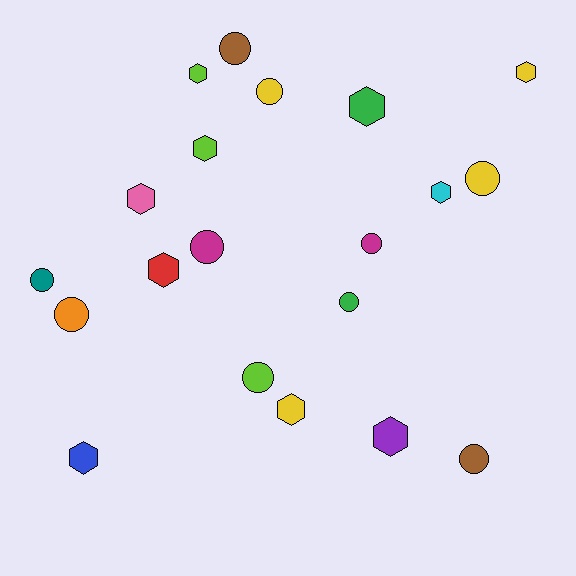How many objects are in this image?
There are 20 objects.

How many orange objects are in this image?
There is 1 orange object.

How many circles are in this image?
There are 10 circles.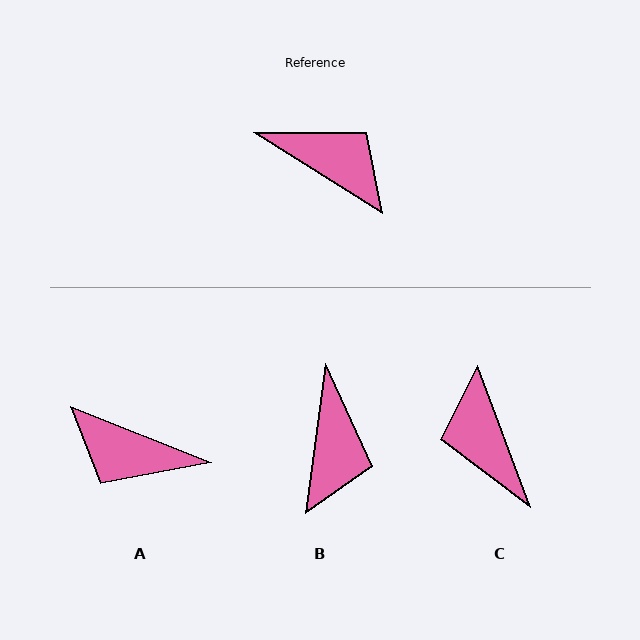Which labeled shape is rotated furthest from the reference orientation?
A, about 169 degrees away.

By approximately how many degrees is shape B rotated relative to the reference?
Approximately 65 degrees clockwise.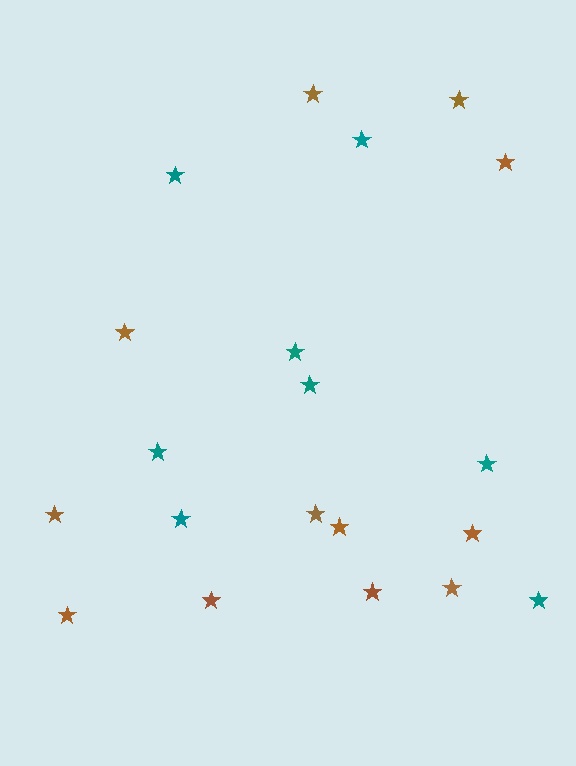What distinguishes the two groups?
There are 2 groups: one group of teal stars (8) and one group of brown stars (12).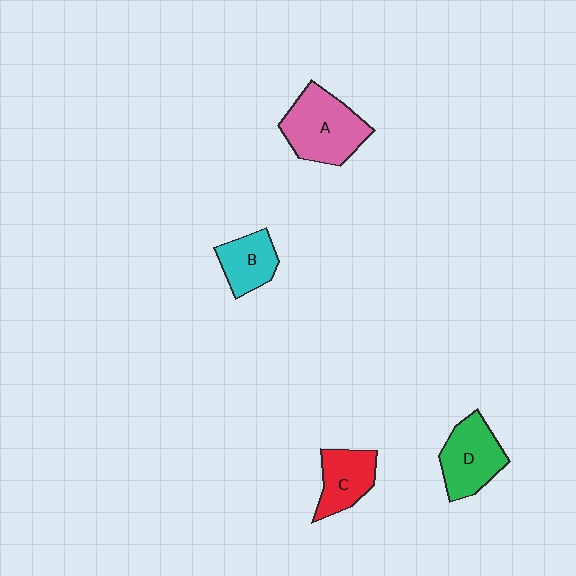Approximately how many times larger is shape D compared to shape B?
Approximately 1.4 times.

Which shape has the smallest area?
Shape B (cyan).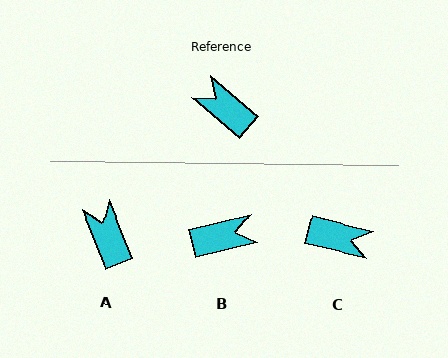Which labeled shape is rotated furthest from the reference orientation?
C, about 153 degrees away.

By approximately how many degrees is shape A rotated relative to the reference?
Approximately 27 degrees clockwise.